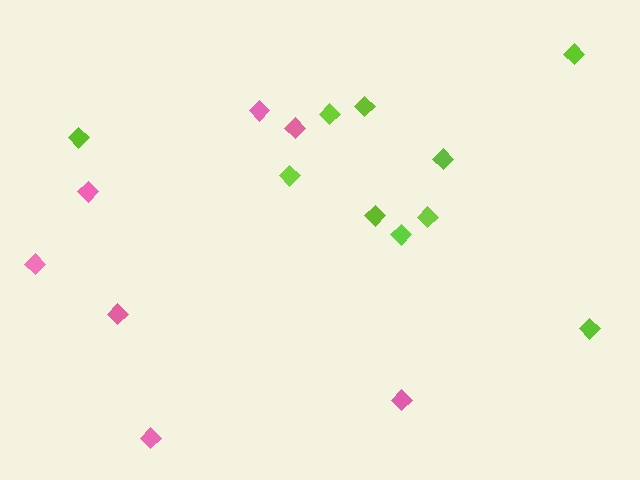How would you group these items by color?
There are 2 groups: one group of lime diamonds (10) and one group of pink diamonds (7).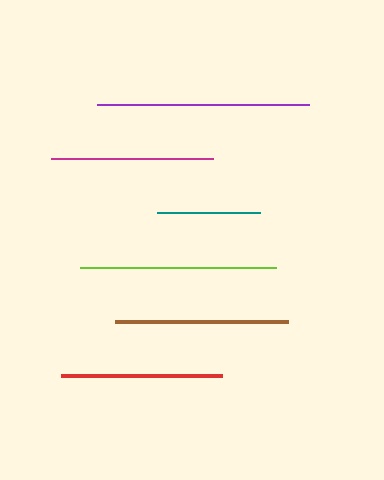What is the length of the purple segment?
The purple segment is approximately 212 pixels long.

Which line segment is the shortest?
The teal line is the shortest at approximately 103 pixels.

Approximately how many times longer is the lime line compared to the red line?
The lime line is approximately 1.2 times the length of the red line.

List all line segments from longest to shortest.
From longest to shortest: purple, lime, brown, magenta, red, teal.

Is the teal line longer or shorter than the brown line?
The brown line is longer than the teal line.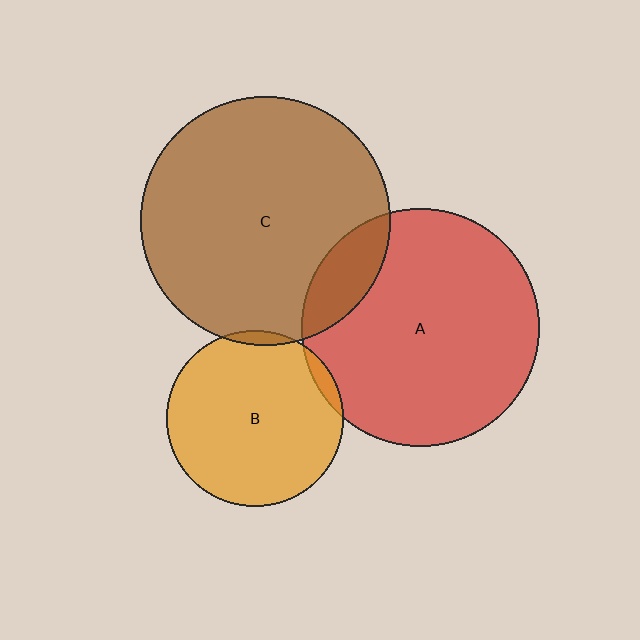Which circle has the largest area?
Circle C (brown).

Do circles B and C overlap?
Yes.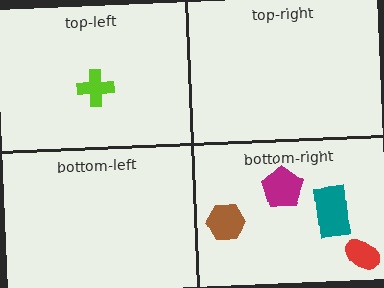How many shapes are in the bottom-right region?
4.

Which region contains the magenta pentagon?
The bottom-right region.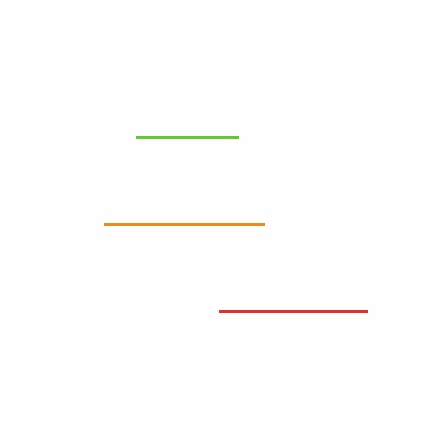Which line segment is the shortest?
The lime line is the shortest at approximately 102 pixels.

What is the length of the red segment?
The red segment is approximately 148 pixels long.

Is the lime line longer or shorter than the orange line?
The orange line is longer than the lime line.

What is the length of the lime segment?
The lime segment is approximately 102 pixels long.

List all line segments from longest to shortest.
From longest to shortest: orange, red, lime.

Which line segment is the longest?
The orange line is the longest at approximately 160 pixels.